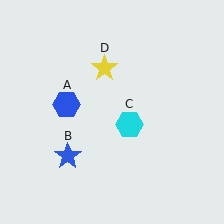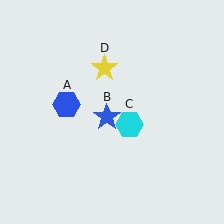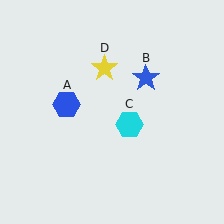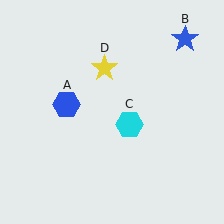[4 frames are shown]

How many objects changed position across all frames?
1 object changed position: blue star (object B).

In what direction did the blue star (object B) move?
The blue star (object B) moved up and to the right.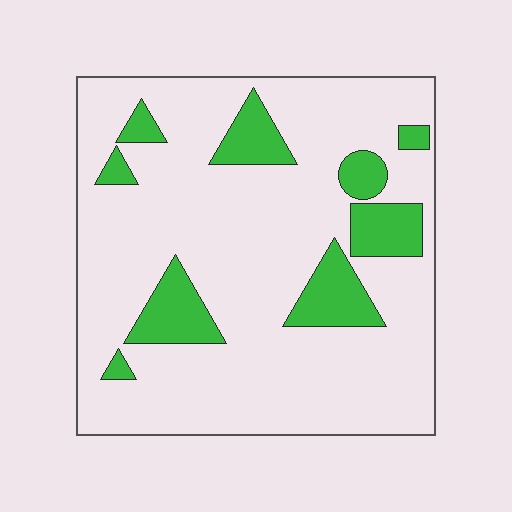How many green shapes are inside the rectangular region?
9.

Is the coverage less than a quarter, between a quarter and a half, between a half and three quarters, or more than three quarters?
Less than a quarter.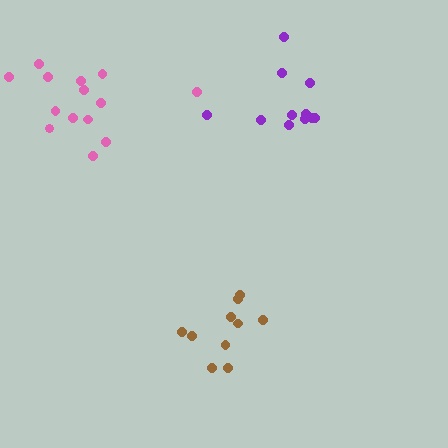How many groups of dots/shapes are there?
There are 3 groups.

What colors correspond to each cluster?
The clusters are colored: purple, brown, pink.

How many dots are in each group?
Group 1: 11 dots, Group 2: 10 dots, Group 3: 14 dots (35 total).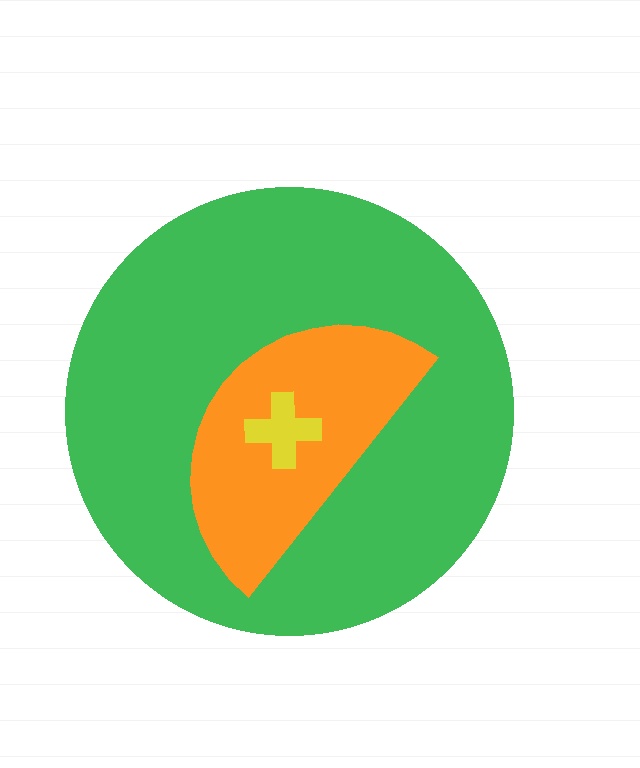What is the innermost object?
The yellow cross.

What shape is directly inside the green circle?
The orange semicircle.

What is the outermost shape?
The green circle.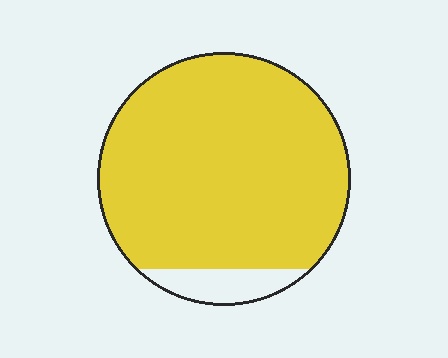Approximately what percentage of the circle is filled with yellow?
Approximately 90%.